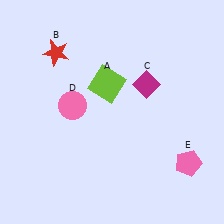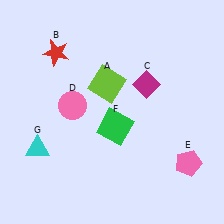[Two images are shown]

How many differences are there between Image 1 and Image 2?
There are 2 differences between the two images.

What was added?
A green square (F), a cyan triangle (G) were added in Image 2.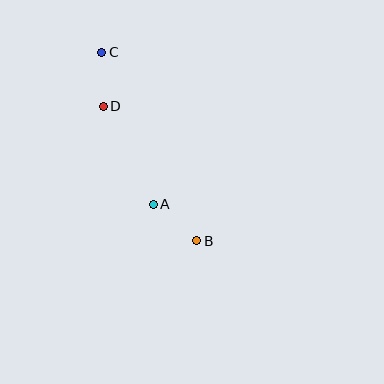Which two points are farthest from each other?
Points B and C are farthest from each other.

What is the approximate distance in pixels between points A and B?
The distance between A and B is approximately 56 pixels.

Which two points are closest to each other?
Points C and D are closest to each other.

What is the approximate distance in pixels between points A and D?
The distance between A and D is approximately 110 pixels.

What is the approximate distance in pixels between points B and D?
The distance between B and D is approximately 164 pixels.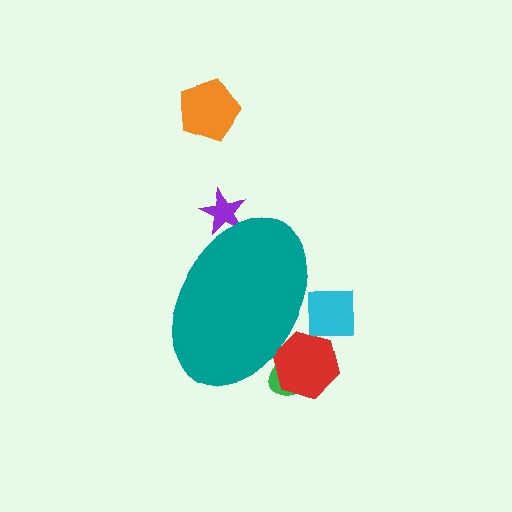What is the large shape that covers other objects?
A teal ellipse.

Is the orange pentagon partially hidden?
No, the orange pentagon is fully visible.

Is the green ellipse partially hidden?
Yes, the green ellipse is partially hidden behind the teal ellipse.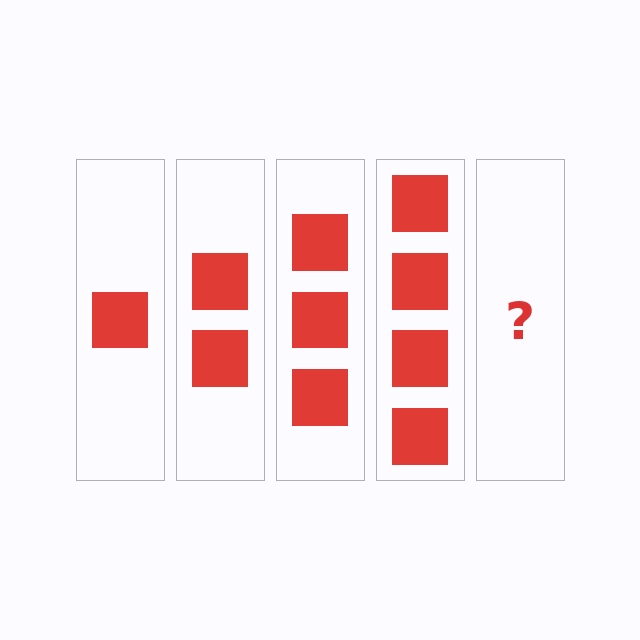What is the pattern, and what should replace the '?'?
The pattern is that each step adds one more square. The '?' should be 5 squares.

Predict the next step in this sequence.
The next step is 5 squares.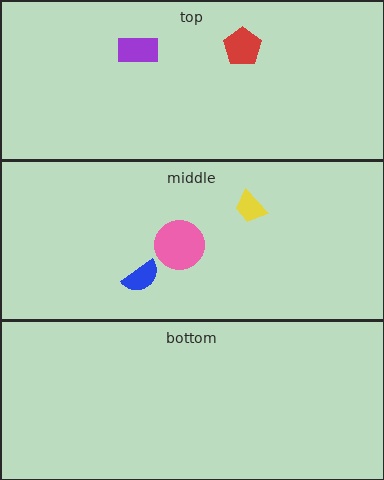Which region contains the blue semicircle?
The middle region.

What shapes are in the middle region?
The pink circle, the yellow trapezoid, the blue semicircle.